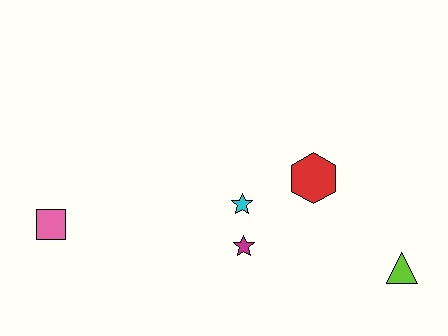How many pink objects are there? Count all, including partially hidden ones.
There is 1 pink object.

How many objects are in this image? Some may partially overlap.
There are 5 objects.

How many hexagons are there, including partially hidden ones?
There is 1 hexagon.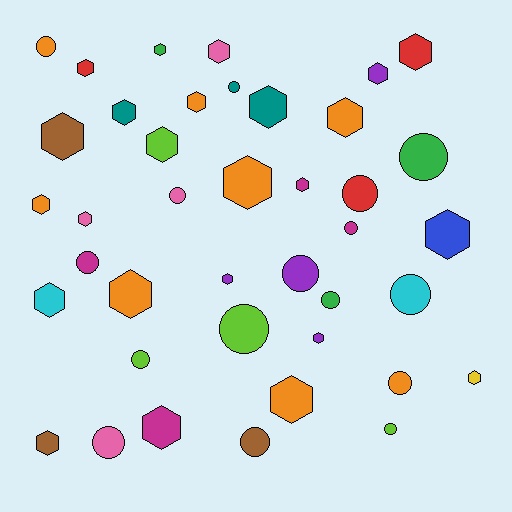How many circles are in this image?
There are 16 circles.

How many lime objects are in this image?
There are 4 lime objects.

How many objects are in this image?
There are 40 objects.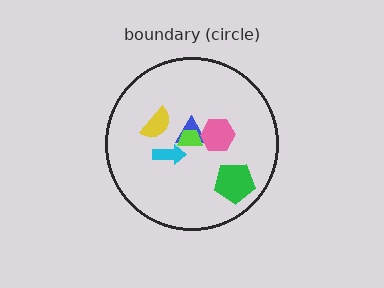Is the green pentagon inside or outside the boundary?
Inside.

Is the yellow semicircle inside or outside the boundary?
Inside.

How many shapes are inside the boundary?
6 inside, 0 outside.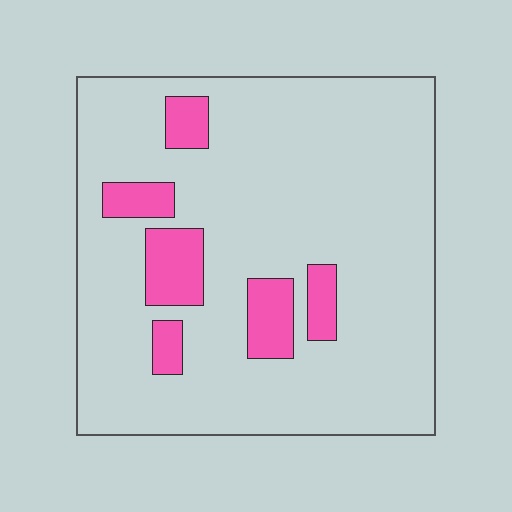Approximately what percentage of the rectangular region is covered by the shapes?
Approximately 15%.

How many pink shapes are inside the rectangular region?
6.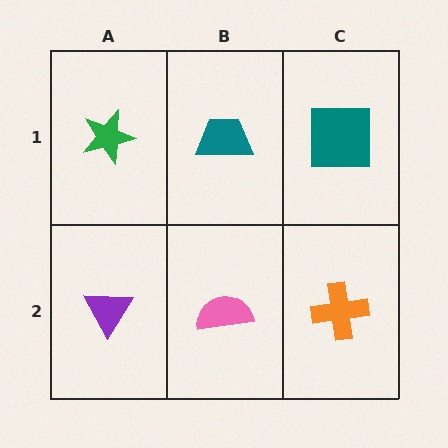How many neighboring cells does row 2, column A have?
2.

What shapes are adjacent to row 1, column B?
A pink semicircle (row 2, column B), a green star (row 1, column A), a teal square (row 1, column C).